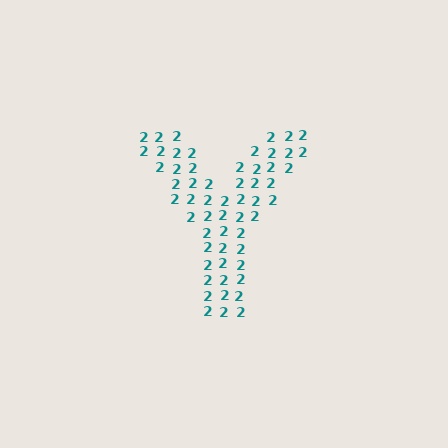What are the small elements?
The small elements are digit 2's.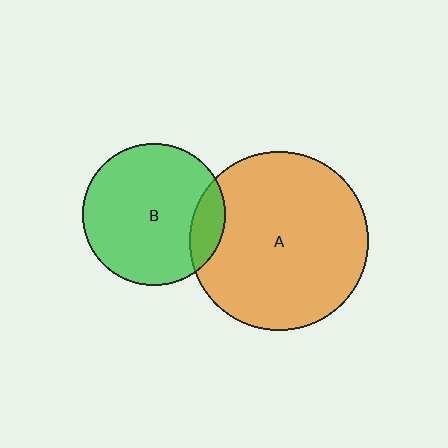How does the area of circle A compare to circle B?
Approximately 1.6 times.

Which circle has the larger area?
Circle A (orange).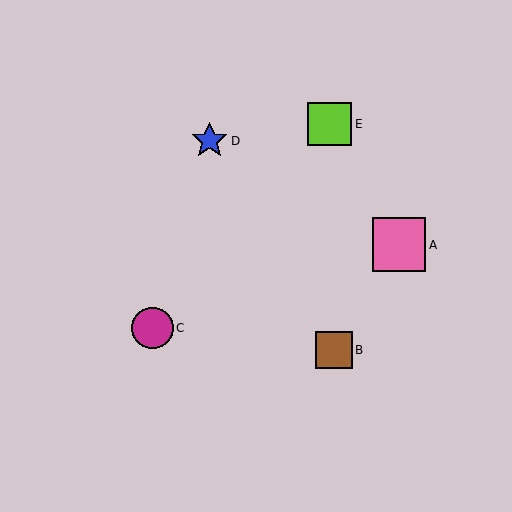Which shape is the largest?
The pink square (labeled A) is the largest.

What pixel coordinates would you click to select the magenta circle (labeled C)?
Click at (153, 328) to select the magenta circle C.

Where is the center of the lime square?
The center of the lime square is at (330, 124).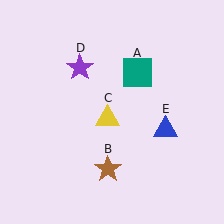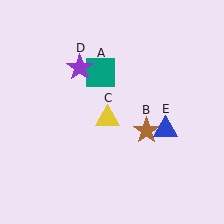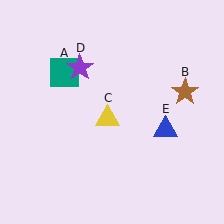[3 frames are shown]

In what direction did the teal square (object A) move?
The teal square (object A) moved left.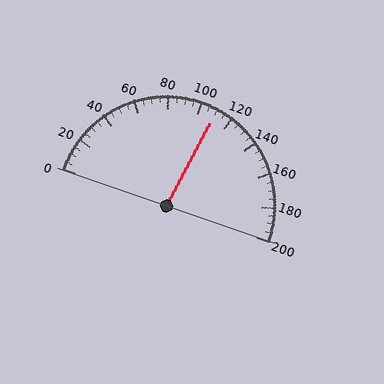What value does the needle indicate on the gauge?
The needle indicates approximately 110.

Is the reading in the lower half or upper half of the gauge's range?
The reading is in the upper half of the range (0 to 200).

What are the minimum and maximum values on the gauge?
The gauge ranges from 0 to 200.